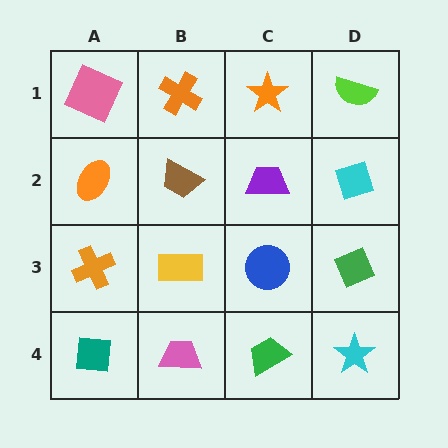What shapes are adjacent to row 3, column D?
A cyan diamond (row 2, column D), a cyan star (row 4, column D), a blue circle (row 3, column C).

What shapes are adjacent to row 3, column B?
A brown trapezoid (row 2, column B), a pink trapezoid (row 4, column B), an orange cross (row 3, column A), a blue circle (row 3, column C).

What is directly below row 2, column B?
A yellow rectangle.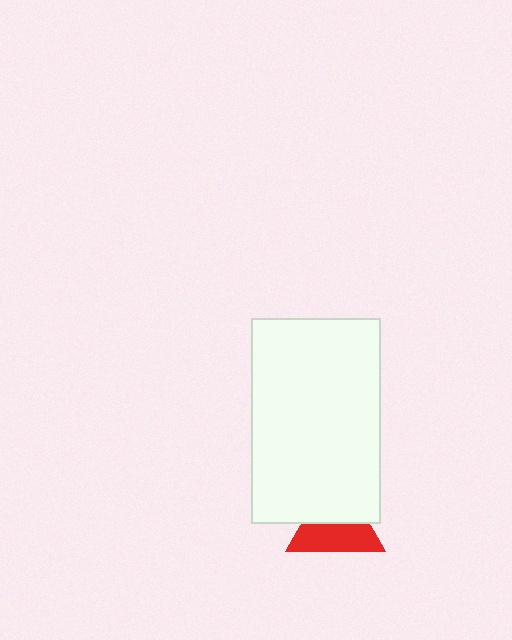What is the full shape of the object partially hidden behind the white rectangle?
The partially hidden object is a red triangle.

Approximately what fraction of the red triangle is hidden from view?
Roughly 46% of the red triangle is hidden behind the white rectangle.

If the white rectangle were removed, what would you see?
You would see the complete red triangle.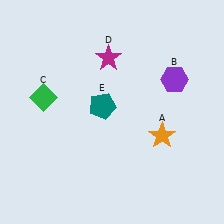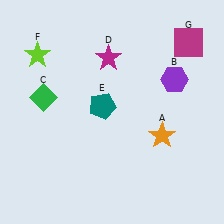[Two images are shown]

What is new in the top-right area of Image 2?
A magenta square (G) was added in the top-right area of Image 2.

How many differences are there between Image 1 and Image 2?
There are 2 differences between the two images.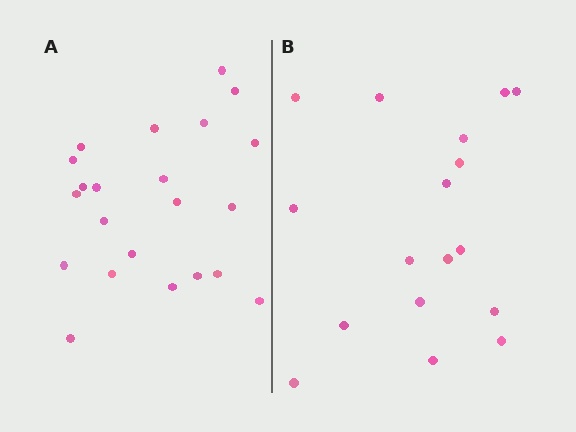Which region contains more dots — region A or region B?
Region A (the left region) has more dots.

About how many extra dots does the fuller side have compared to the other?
Region A has about 5 more dots than region B.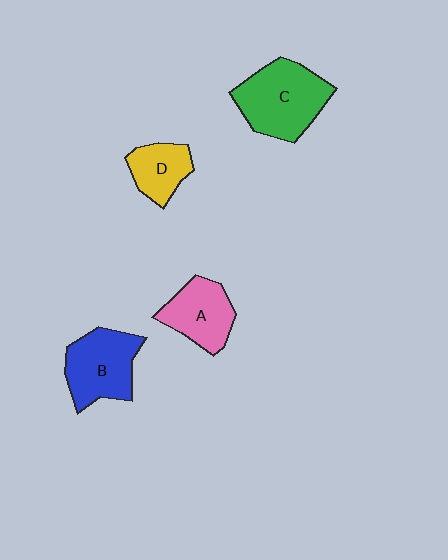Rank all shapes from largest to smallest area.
From largest to smallest: C (green), B (blue), A (pink), D (yellow).